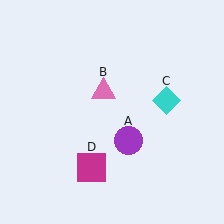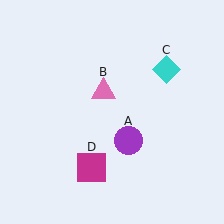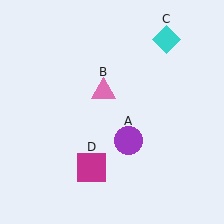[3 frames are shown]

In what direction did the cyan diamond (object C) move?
The cyan diamond (object C) moved up.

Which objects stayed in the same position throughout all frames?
Purple circle (object A) and pink triangle (object B) and magenta square (object D) remained stationary.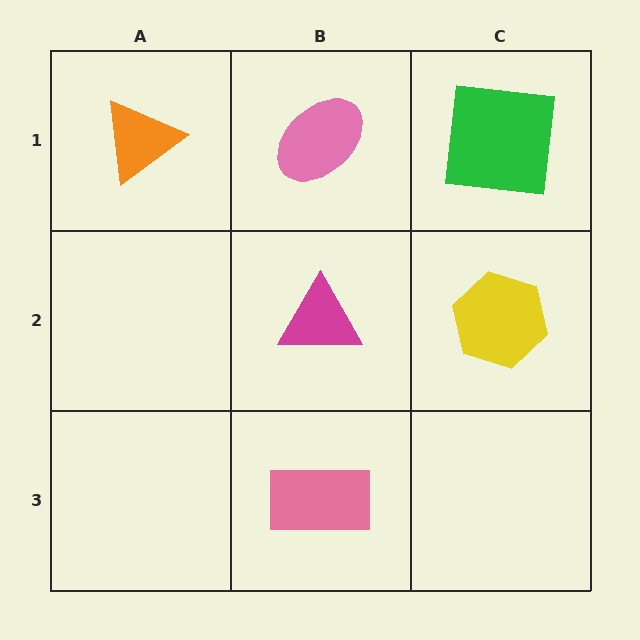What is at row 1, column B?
A pink ellipse.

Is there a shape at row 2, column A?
No, that cell is empty.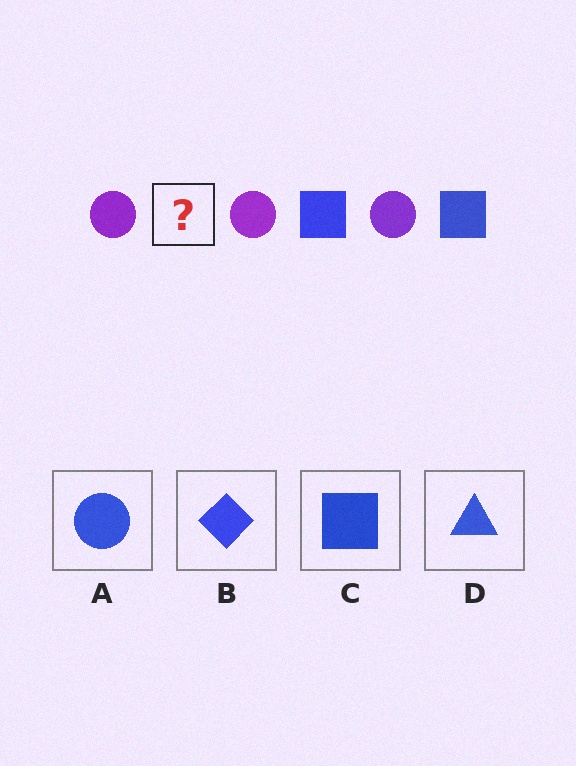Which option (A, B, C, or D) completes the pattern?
C.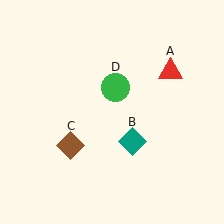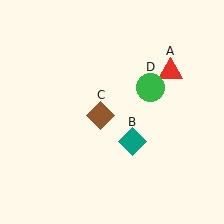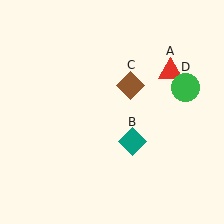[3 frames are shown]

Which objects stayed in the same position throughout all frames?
Red triangle (object A) and teal diamond (object B) remained stationary.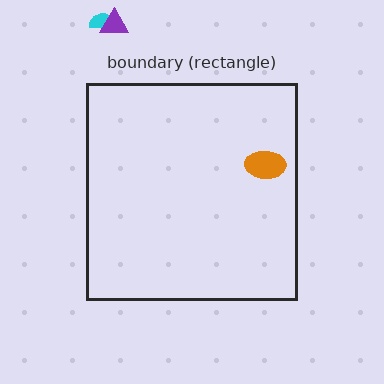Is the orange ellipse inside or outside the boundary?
Inside.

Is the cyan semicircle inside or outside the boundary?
Outside.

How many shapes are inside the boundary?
1 inside, 2 outside.